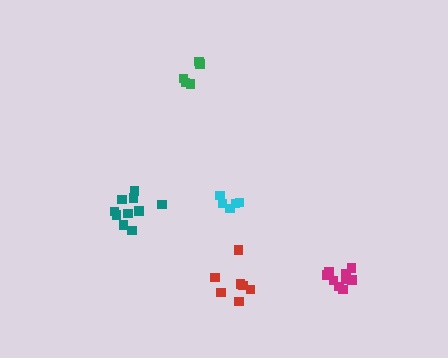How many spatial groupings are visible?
There are 5 spatial groupings.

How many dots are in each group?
Group 1: 7 dots, Group 2: 9 dots, Group 3: 5 dots, Group 4: 11 dots, Group 5: 5 dots (37 total).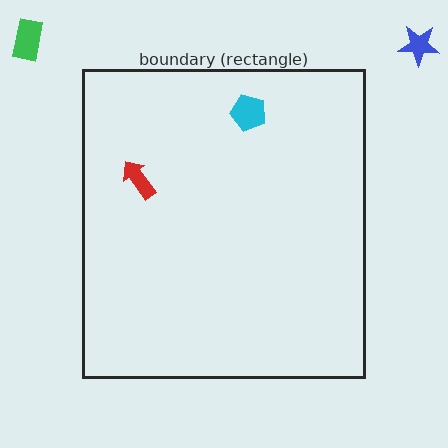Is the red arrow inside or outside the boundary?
Inside.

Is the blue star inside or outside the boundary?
Outside.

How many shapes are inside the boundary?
2 inside, 2 outside.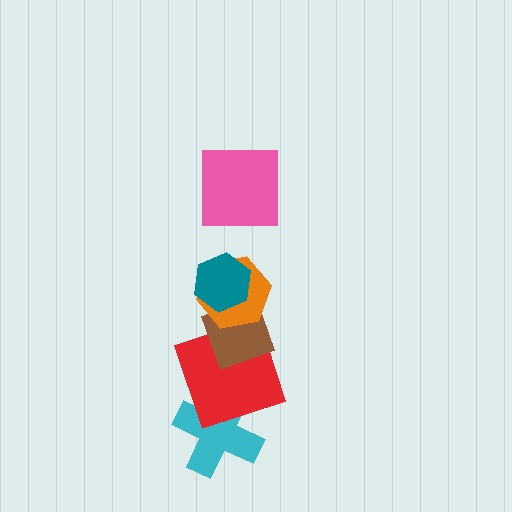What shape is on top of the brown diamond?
The orange hexagon is on top of the brown diamond.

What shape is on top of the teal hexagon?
The pink square is on top of the teal hexagon.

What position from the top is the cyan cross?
The cyan cross is 6th from the top.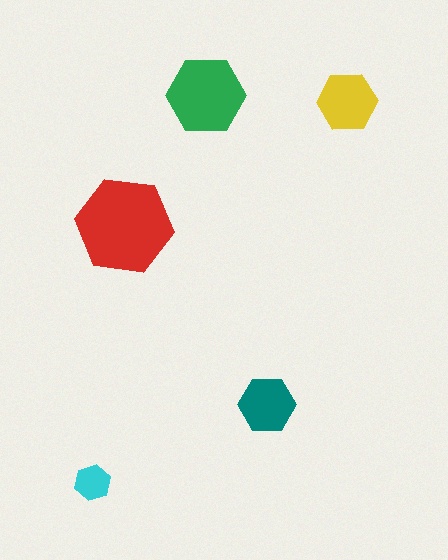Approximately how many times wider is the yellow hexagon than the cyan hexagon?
About 1.5 times wider.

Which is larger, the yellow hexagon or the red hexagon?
The red one.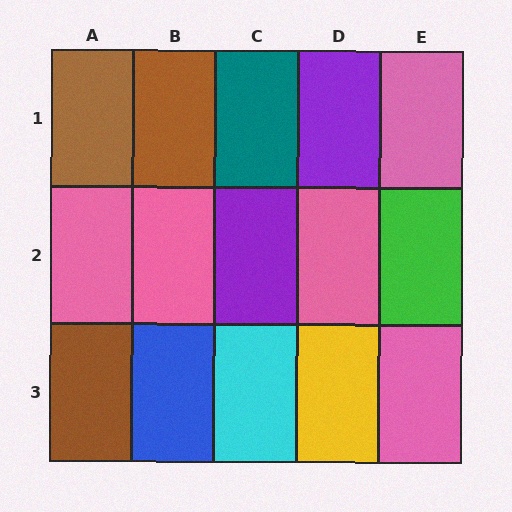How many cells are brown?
3 cells are brown.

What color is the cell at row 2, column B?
Pink.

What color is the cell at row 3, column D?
Yellow.